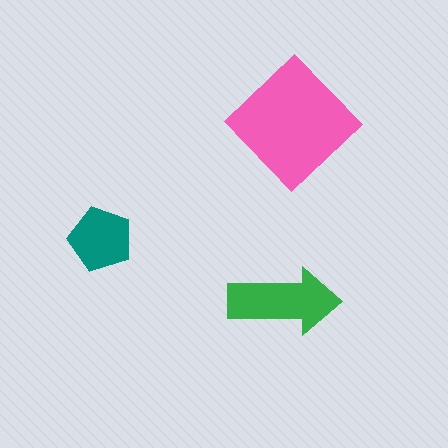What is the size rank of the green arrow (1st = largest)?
2nd.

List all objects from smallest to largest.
The teal pentagon, the green arrow, the pink diamond.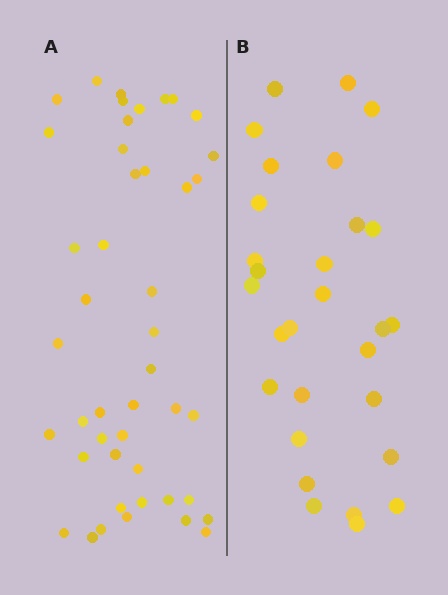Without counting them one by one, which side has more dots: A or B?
Region A (the left region) has more dots.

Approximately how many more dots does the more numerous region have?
Region A has approximately 15 more dots than region B.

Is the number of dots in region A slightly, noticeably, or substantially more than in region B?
Region A has substantially more. The ratio is roughly 1.6 to 1.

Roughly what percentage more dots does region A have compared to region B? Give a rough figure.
About 55% more.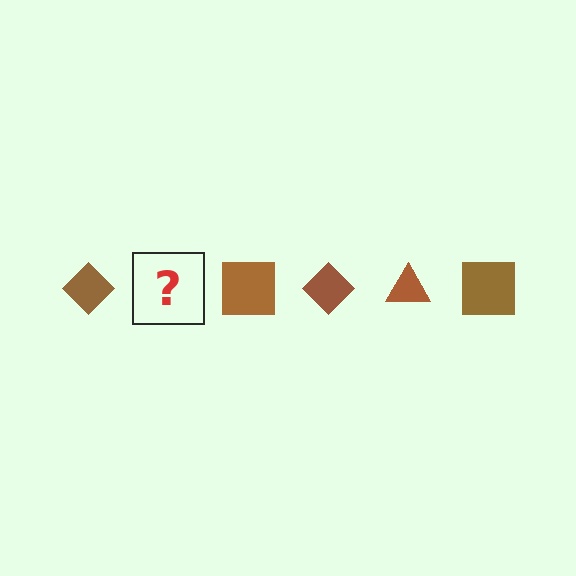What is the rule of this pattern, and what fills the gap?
The rule is that the pattern cycles through diamond, triangle, square shapes in brown. The gap should be filled with a brown triangle.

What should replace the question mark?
The question mark should be replaced with a brown triangle.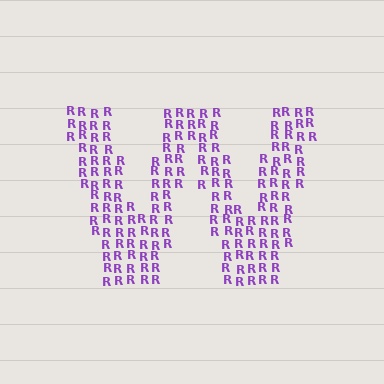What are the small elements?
The small elements are letter R's.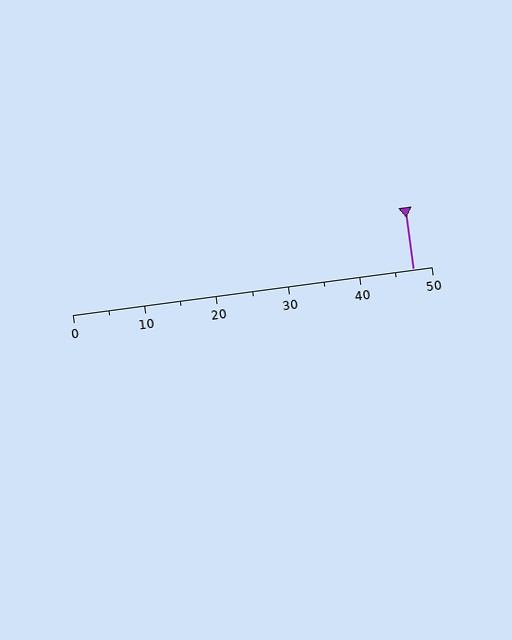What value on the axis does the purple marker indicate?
The marker indicates approximately 47.5.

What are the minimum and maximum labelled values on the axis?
The axis runs from 0 to 50.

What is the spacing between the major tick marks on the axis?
The major ticks are spaced 10 apart.